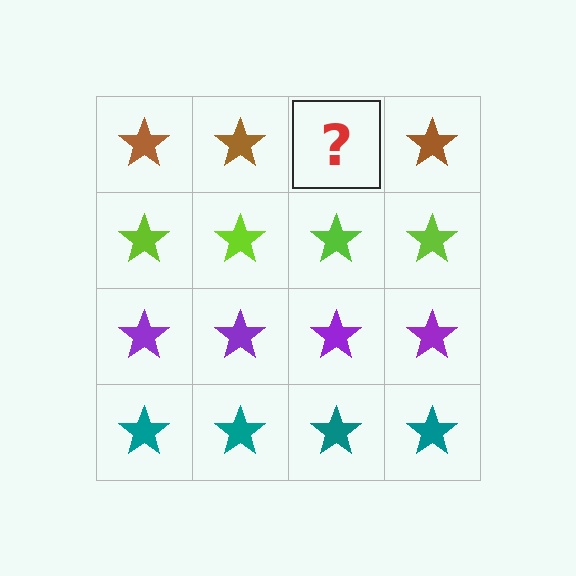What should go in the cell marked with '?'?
The missing cell should contain a brown star.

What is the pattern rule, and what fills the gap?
The rule is that each row has a consistent color. The gap should be filled with a brown star.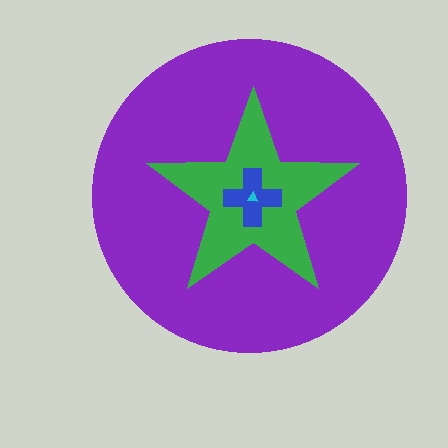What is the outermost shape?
The purple circle.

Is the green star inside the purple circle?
Yes.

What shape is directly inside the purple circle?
The green star.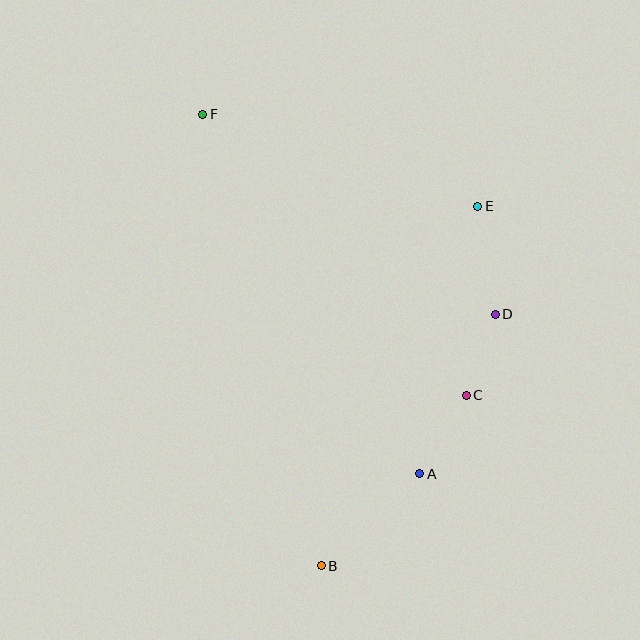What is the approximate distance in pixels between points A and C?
The distance between A and C is approximately 91 pixels.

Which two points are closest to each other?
Points C and D are closest to each other.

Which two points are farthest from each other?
Points B and F are farthest from each other.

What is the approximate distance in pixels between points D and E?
The distance between D and E is approximately 109 pixels.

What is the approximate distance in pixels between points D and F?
The distance between D and F is approximately 354 pixels.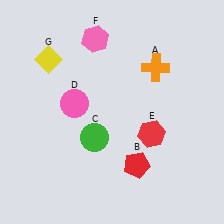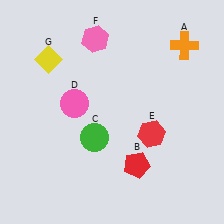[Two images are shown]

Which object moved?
The orange cross (A) moved right.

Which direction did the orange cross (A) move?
The orange cross (A) moved right.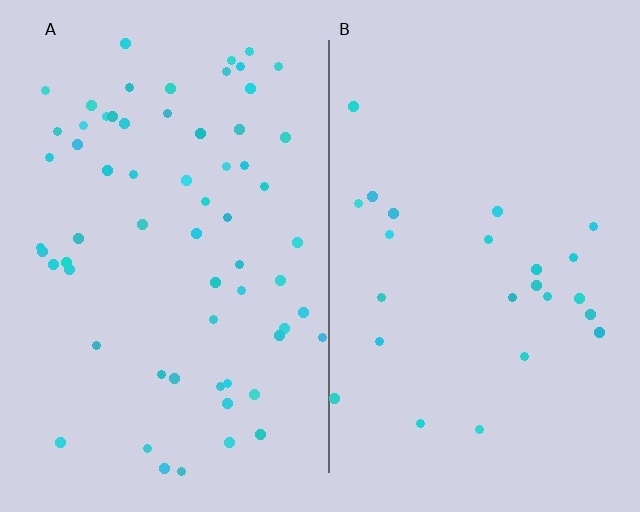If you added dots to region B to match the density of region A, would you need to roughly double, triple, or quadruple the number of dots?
Approximately triple.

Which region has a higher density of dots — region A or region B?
A (the left).